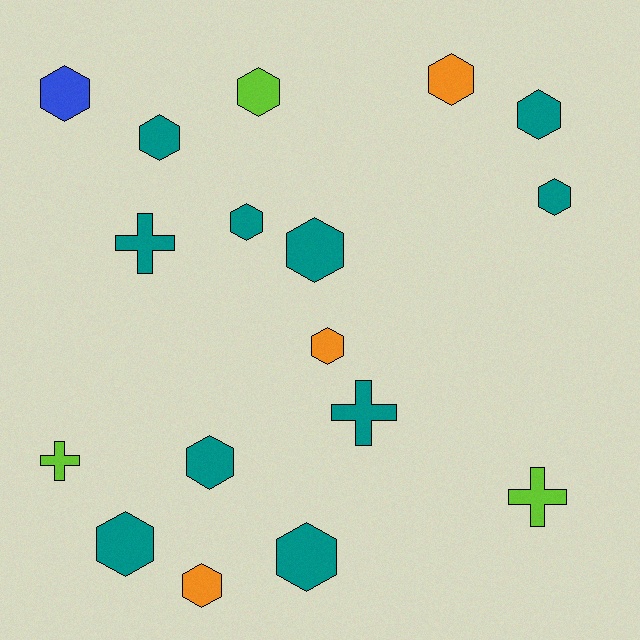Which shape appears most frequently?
Hexagon, with 13 objects.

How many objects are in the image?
There are 17 objects.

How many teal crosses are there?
There are 2 teal crosses.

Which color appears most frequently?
Teal, with 10 objects.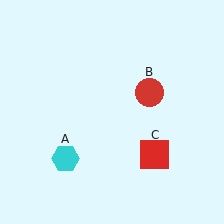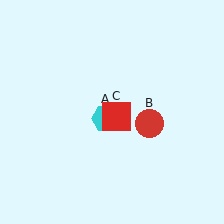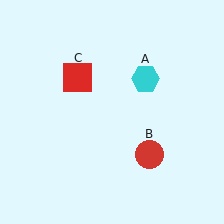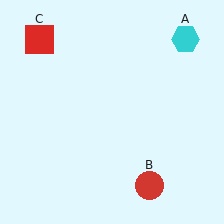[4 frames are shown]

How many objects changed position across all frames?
3 objects changed position: cyan hexagon (object A), red circle (object B), red square (object C).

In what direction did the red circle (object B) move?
The red circle (object B) moved down.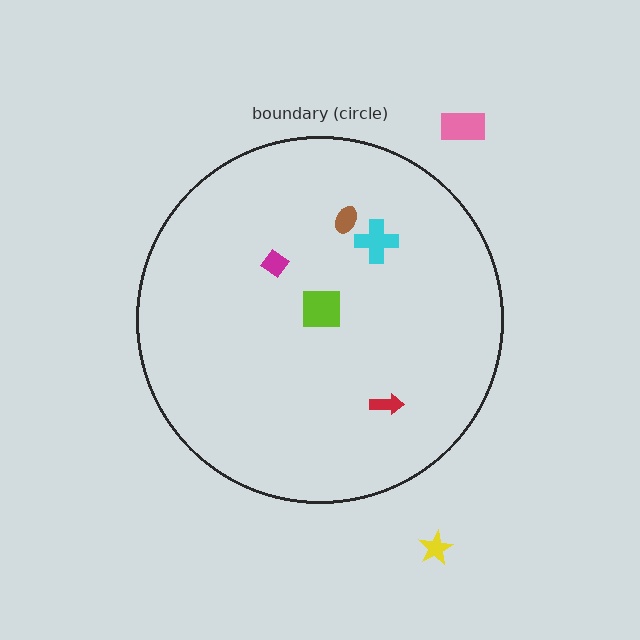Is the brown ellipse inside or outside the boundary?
Inside.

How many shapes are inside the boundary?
5 inside, 2 outside.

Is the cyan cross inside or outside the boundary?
Inside.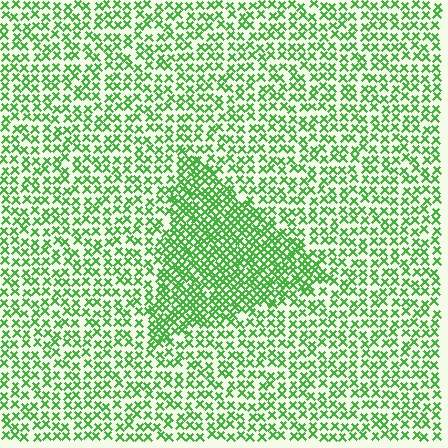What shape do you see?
I see a triangle.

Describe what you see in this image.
The image contains small green elements arranged at two different densities. A triangle-shaped region is visible where the elements are more densely packed than the surrounding area.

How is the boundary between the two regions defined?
The boundary is defined by a change in element density (approximately 1.9x ratio). All elements are the same color, size, and shape.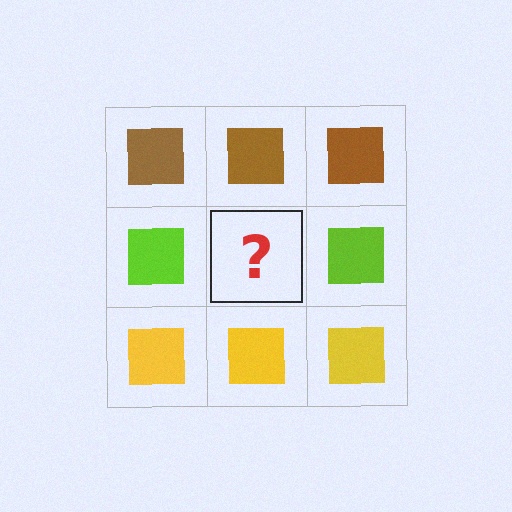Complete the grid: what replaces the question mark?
The question mark should be replaced with a lime square.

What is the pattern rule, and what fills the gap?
The rule is that each row has a consistent color. The gap should be filled with a lime square.